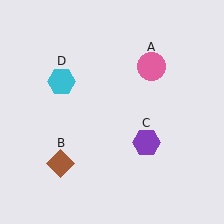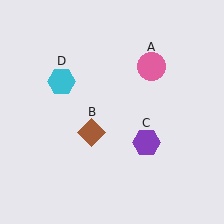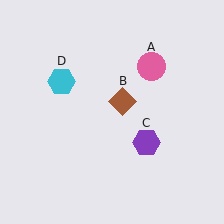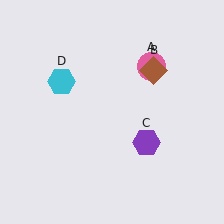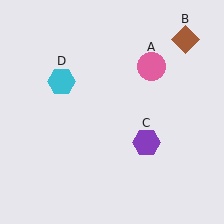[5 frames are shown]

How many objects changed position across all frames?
1 object changed position: brown diamond (object B).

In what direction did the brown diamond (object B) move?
The brown diamond (object B) moved up and to the right.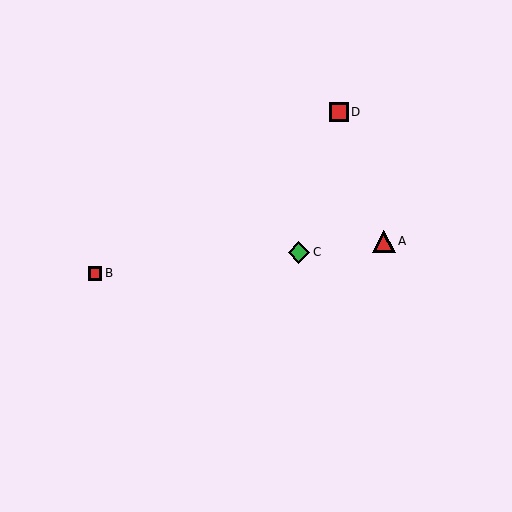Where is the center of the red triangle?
The center of the red triangle is at (384, 241).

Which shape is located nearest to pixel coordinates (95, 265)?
The red square (labeled B) at (95, 273) is nearest to that location.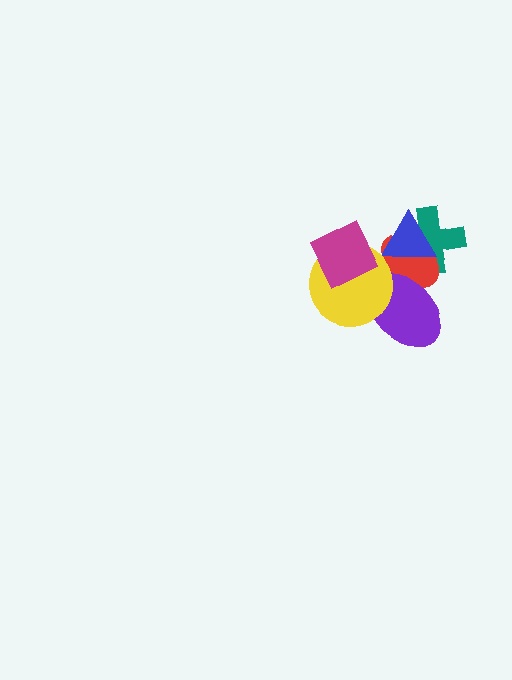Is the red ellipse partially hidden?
Yes, it is partially covered by another shape.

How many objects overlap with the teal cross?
2 objects overlap with the teal cross.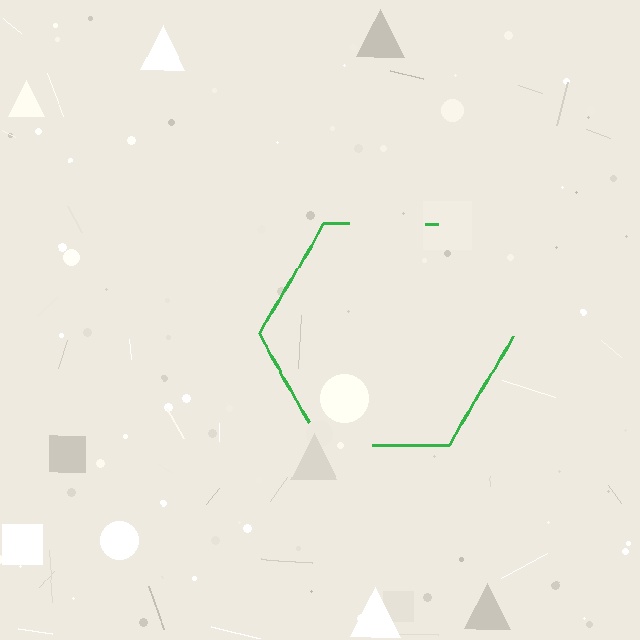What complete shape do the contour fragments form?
The contour fragments form a hexagon.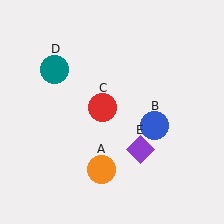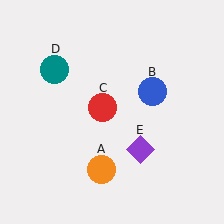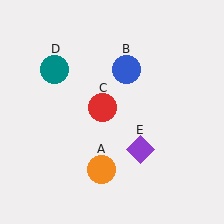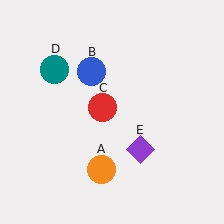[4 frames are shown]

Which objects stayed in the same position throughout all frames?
Orange circle (object A) and red circle (object C) and teal circle (object D) and purple diamond (object E) remained stationary.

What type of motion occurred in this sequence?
The blue circle (object B) rotated counterclockwise around the center of the scene.